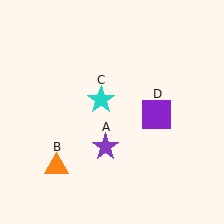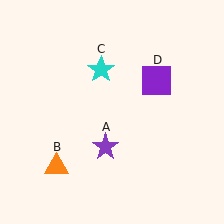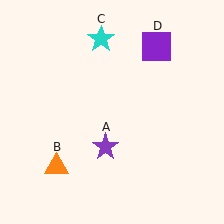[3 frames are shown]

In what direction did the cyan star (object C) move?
The cyan star (object C) moved up.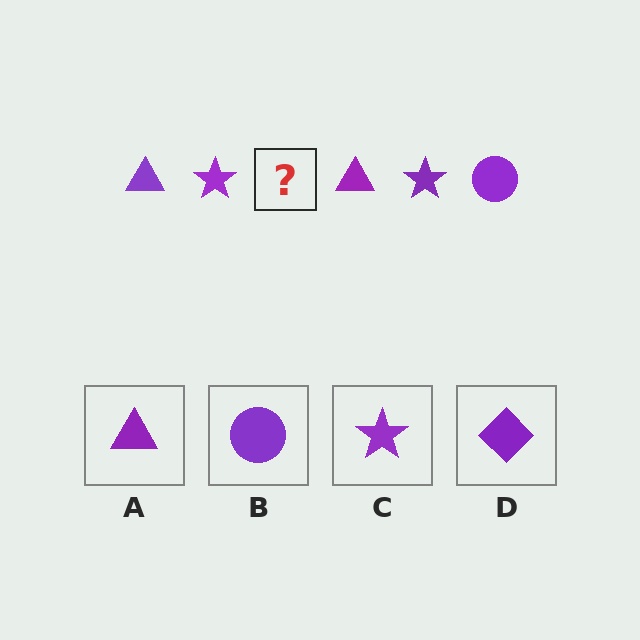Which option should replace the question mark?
Option B.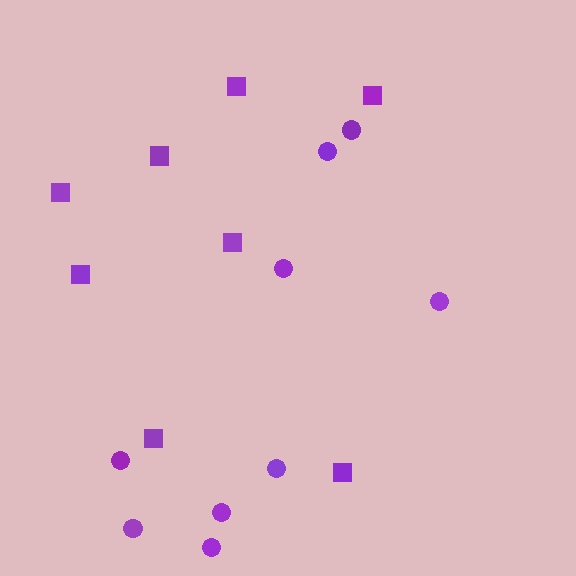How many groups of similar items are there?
There are 2 groups: one group of squares (8) and one group of circles (9).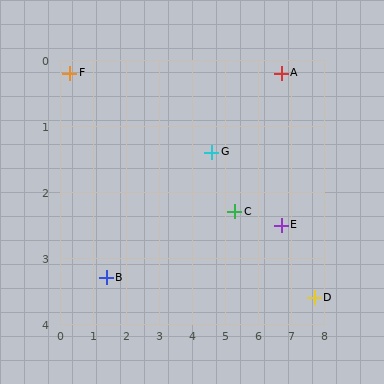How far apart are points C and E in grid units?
Points C and E are about 1.4 grid units apart.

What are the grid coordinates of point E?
Point E is at approximately (6.7, 2.5).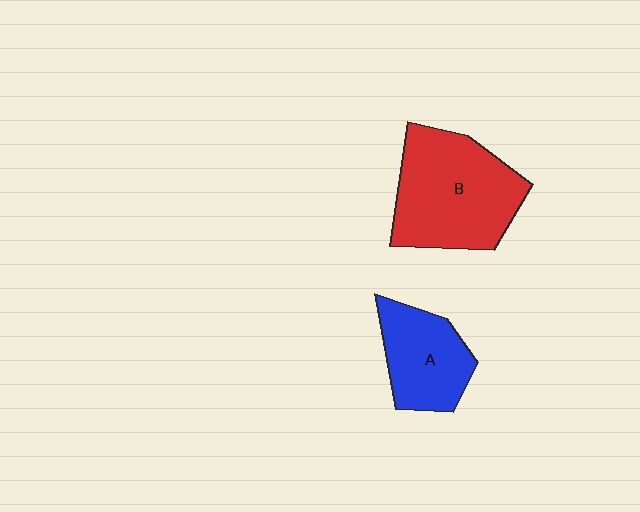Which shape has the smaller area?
Shape A (blue).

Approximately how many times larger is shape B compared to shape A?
Approximately 1.6 times.